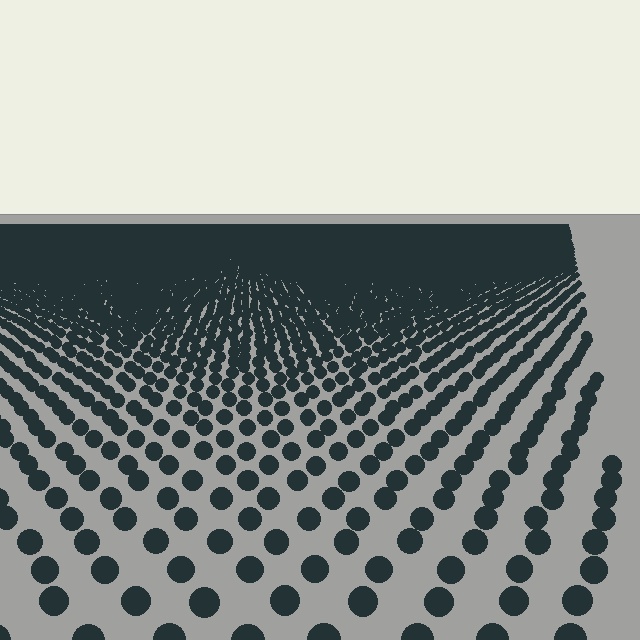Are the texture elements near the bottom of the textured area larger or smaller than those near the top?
Larger. Near the bottom, elements are closer to the viewer and appear at a bigger on-screen size.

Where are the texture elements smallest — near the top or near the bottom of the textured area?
Near the top.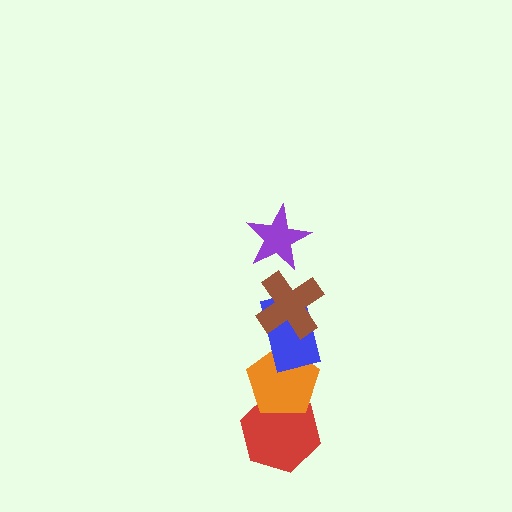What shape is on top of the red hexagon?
The orange pentagon is on top of the red hexagon.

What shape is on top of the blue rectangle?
The brown cross is on top of the blue rectangle.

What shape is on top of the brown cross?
The purple star is on top of the brown cross.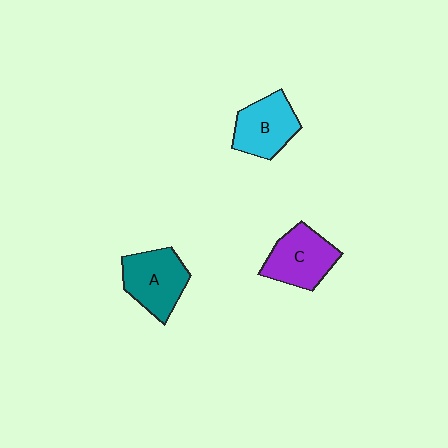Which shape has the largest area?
Shape A (teal).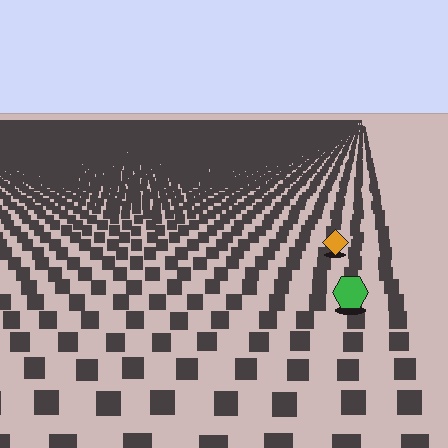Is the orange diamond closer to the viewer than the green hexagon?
No. The green hexagon is closer — you can tell from the texture gradient: the ground texture is coarser near it.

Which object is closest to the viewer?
The green hexagon is closest. The texture marks near it are larger and more spread out.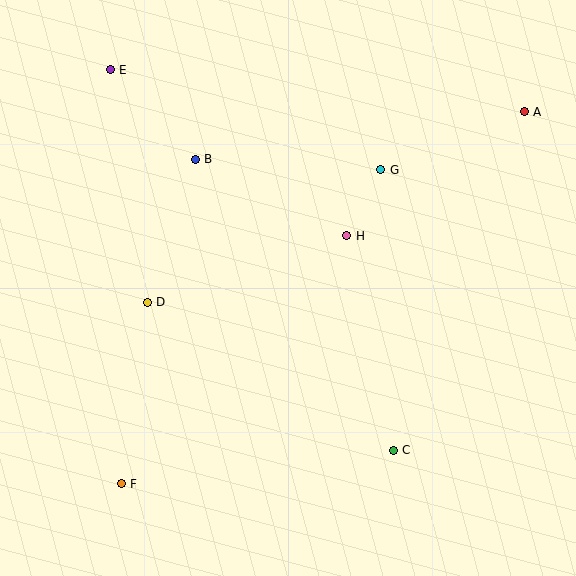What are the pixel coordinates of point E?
Point E is at (110, 70).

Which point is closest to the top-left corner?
Point E is closest to the top-left corner.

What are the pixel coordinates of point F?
Point F is at (121, 484).